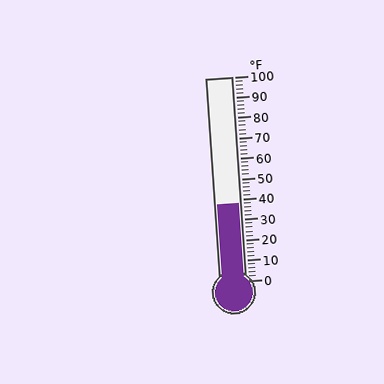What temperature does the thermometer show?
The thermometer shows approximately 38°F.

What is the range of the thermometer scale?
The thermometer scale ranges from 0°F to 100°F.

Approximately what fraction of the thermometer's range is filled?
The thermometer is filled to approximately 40% of its range.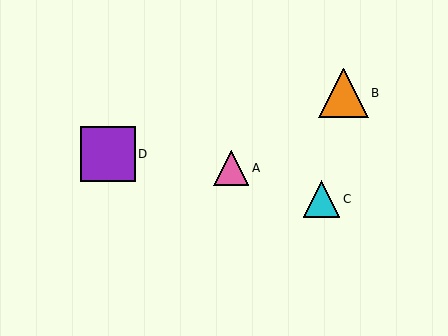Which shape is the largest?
The purple square (labeled D) is the largest.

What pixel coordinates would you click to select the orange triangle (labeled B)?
Click at (343, 93) to select the orange triangle B.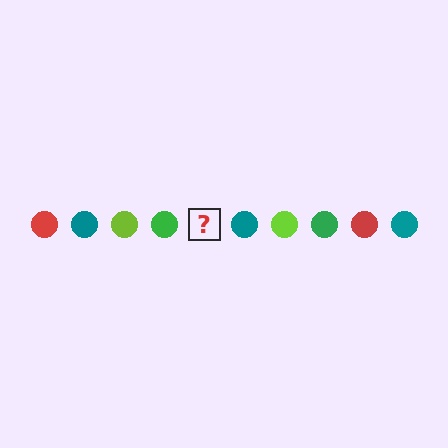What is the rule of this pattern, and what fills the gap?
The rule is that the pattern cycles through red, teal, lime, green circles. The gap should be filled with a red circle.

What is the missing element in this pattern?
The missing element is a red circle.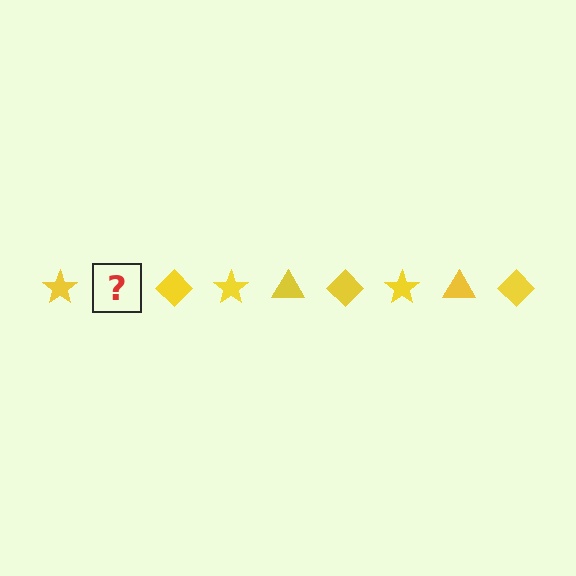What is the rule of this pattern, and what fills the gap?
The rule is that the pattern cycles through star, triangle, diamond shapes in yellow. The gap should be filled with a yellow triangle.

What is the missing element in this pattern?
The missing element is a yellow triangle.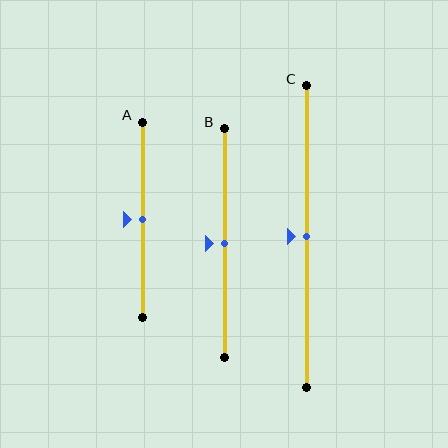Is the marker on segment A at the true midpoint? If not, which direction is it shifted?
Yes, the marker on segment A is at the true midpoint.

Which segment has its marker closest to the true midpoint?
Segment A has its marker closest to the true midpoint.